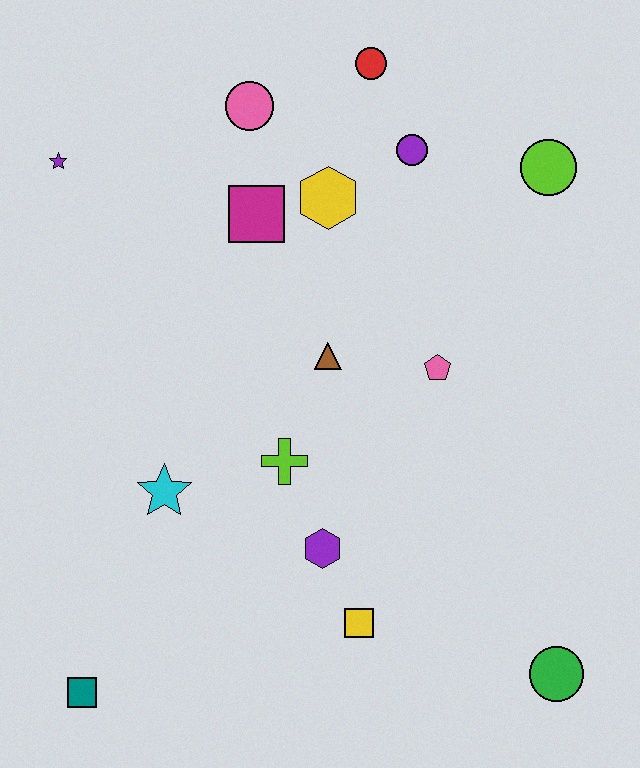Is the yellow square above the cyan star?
No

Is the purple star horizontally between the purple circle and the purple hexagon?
No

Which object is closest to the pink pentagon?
The brown triangle is closest to the pink pentagon.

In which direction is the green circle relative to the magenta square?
The green circle is below the magenta square.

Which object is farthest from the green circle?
The purple star is farthest from the green circle.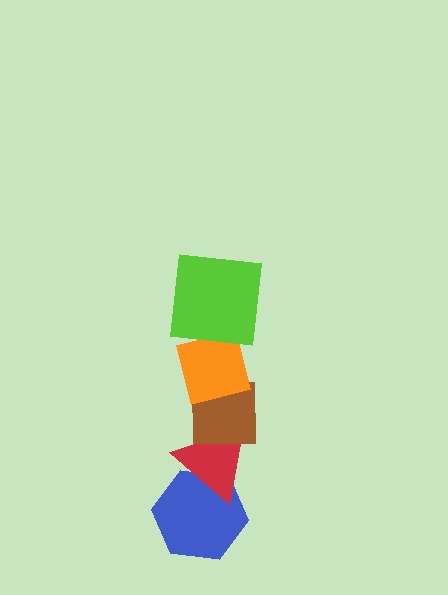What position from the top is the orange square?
The orange square is 2nd from the top.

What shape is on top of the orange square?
The lime square is on top of the orange square.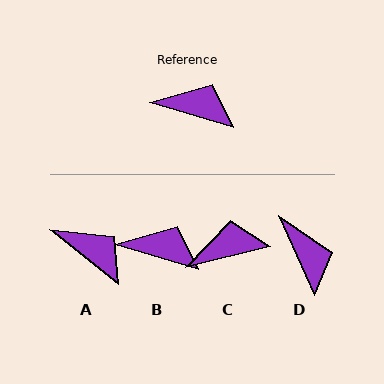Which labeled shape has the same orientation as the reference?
B.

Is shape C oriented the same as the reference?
No, it is off by about 31 degrees.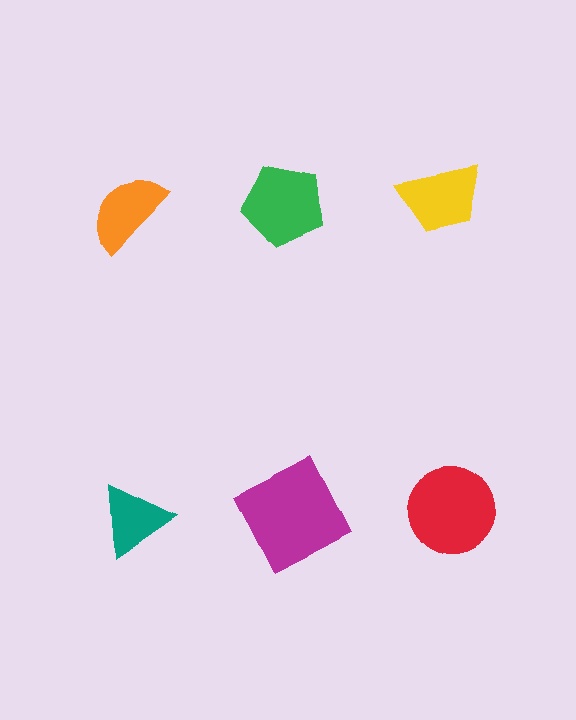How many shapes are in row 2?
3 shapes.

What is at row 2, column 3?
A red circle.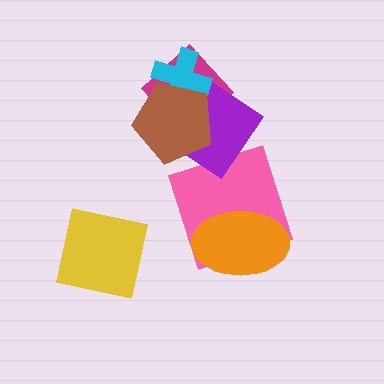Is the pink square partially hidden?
Yes, it is partially covered by another shape.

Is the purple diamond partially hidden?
Yes, it is partially covered by another shape.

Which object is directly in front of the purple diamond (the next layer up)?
The cyan cross is directly in front of the purple diamond.